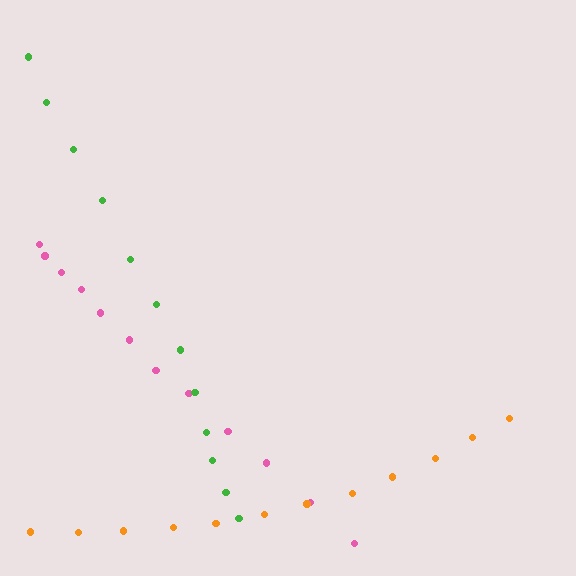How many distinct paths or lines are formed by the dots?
There are 3 distinct paths.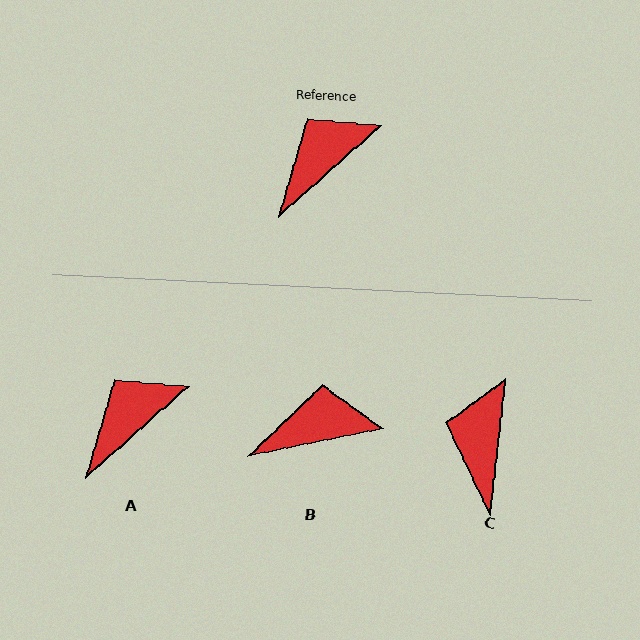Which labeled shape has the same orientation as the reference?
A.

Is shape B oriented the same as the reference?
No, it is off by about 30 degrees.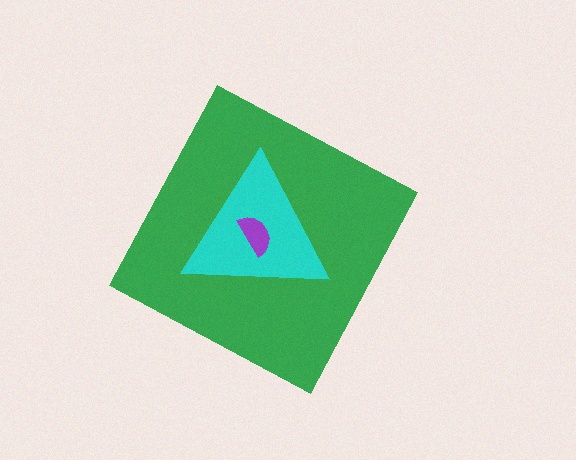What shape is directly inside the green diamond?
The cyan triangle.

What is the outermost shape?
The green diamond.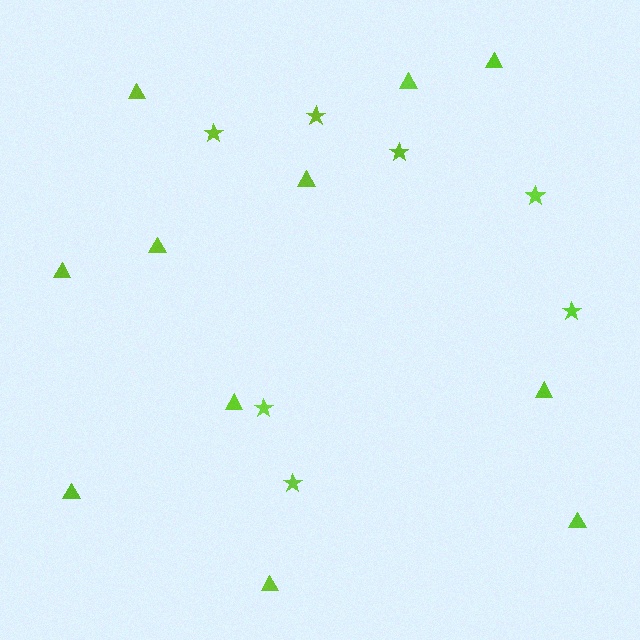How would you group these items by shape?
There are 2 groups: one group of stars (7) and one group of triangles (11).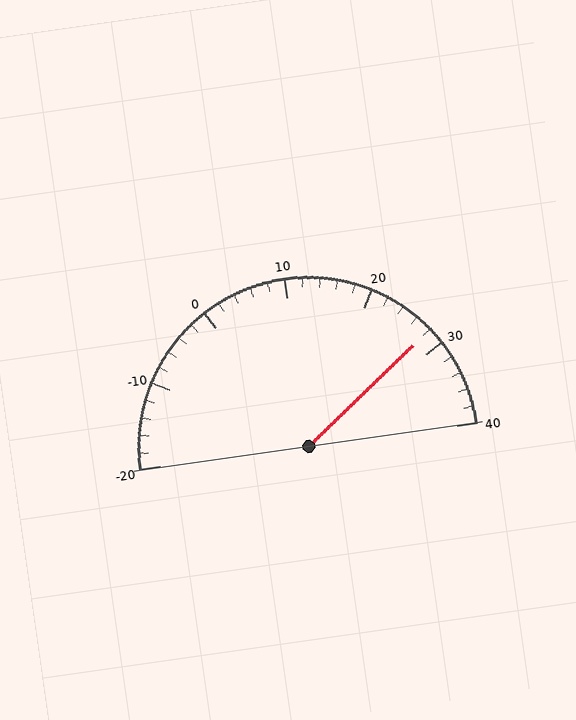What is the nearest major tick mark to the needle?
The nearest major tick mark is 30.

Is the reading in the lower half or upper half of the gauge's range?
The reading is in the upper half of the range (-20 to 40).